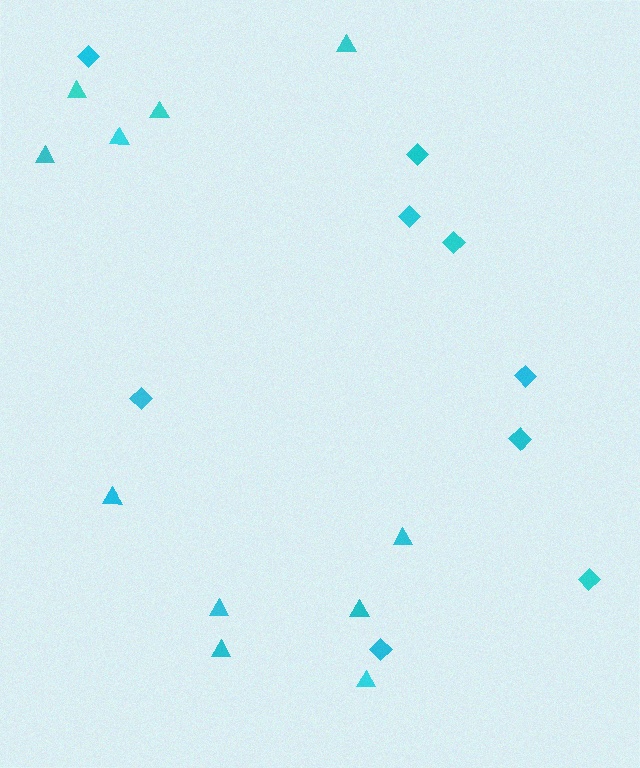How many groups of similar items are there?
There are 2 groups: one group of triangles (11) and one group of diamonds (9).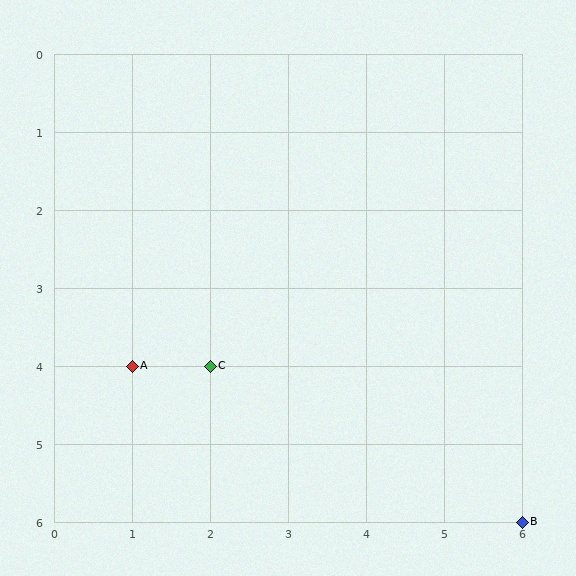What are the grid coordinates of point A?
Point A is at grid coordinates (1, 4).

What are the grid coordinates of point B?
Point B is at grid coordinates (6, 6).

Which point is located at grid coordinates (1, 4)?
Point A is at (1, 4).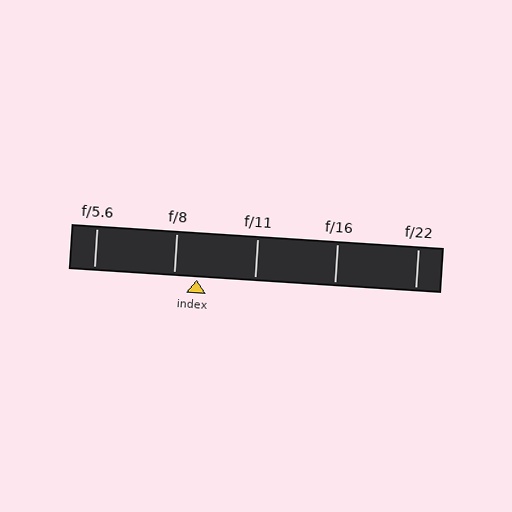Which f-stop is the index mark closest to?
The index mark is closest to f/8.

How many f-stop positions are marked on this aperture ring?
There are 5 f-stop positions marked.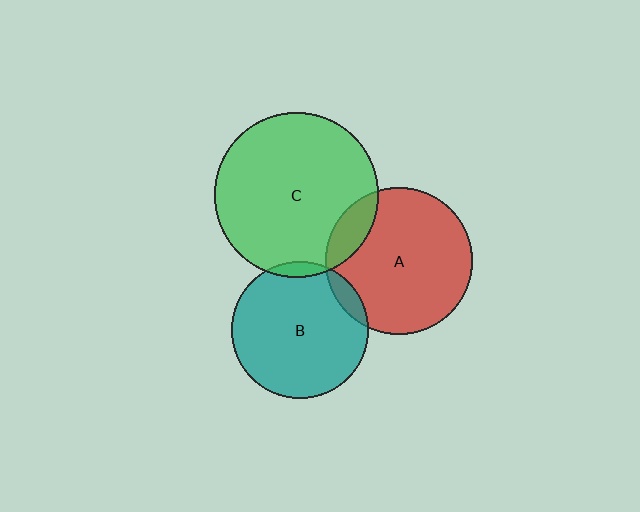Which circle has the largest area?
Circle C (green).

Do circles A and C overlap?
Yes.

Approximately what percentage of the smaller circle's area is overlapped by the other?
Approximately 15%.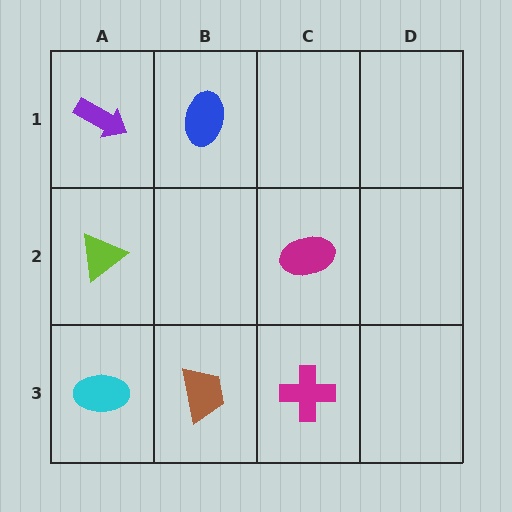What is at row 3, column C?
A magenta cross.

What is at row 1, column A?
A purple arrow.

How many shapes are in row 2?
2 shapes.